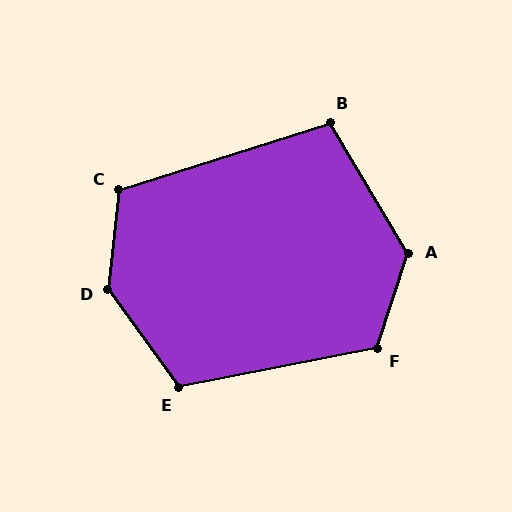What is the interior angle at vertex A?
Approximately 131 degrees (obtuse).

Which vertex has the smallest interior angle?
B, at approximately 103 degrees.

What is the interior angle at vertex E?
Approximately 115 degrees (obtuse).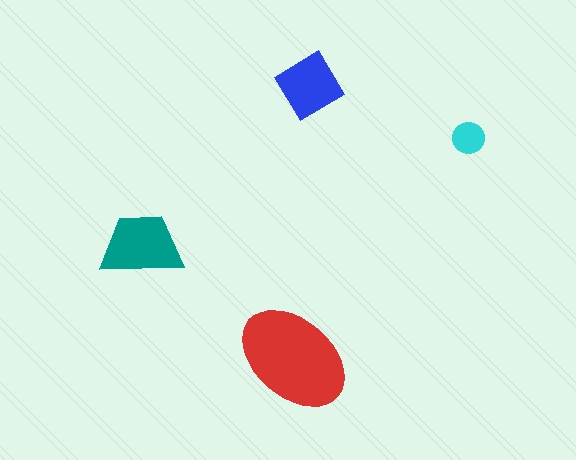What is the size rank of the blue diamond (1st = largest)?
3rd.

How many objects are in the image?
There are 4 objects in the image.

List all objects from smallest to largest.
The cyan circle, the blue diamond, the teal trapezoid, the red ellipse.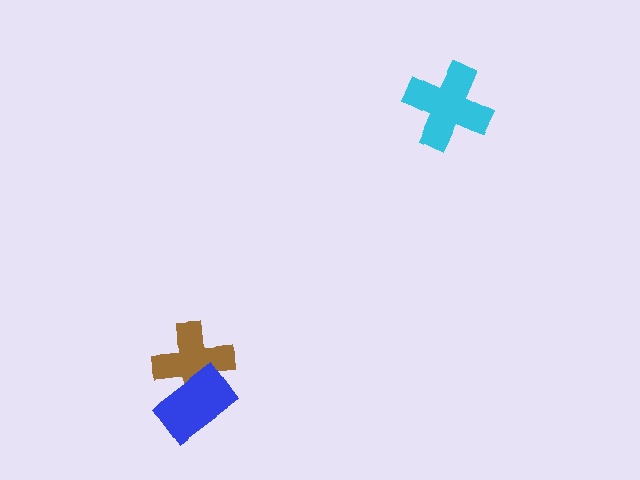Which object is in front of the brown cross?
The blue rectangle is in front of the brown cross.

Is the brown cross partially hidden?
Yes, it is partially covered by another shape.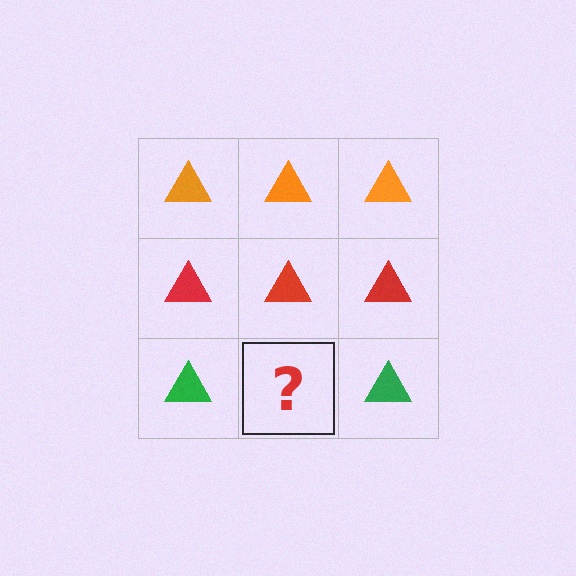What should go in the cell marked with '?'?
The missing cell should contain a green triangle.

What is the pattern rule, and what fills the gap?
The rule is that each row has a consistent color. The gap should be filled with a green triangle.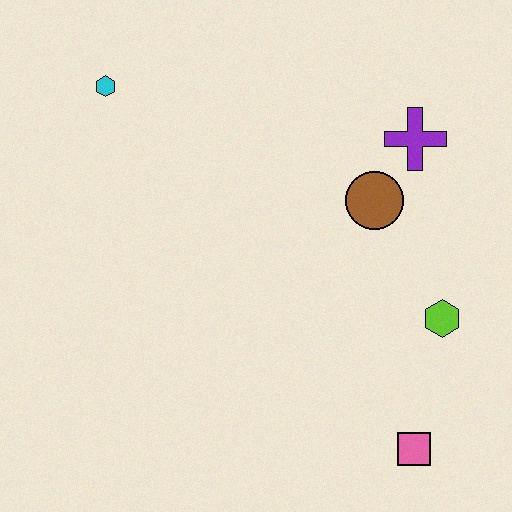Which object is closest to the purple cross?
The brown circle is closest to the purple cross.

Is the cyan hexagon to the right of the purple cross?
No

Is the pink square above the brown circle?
No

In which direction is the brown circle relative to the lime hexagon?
The brown circle is above the lime hexagon.